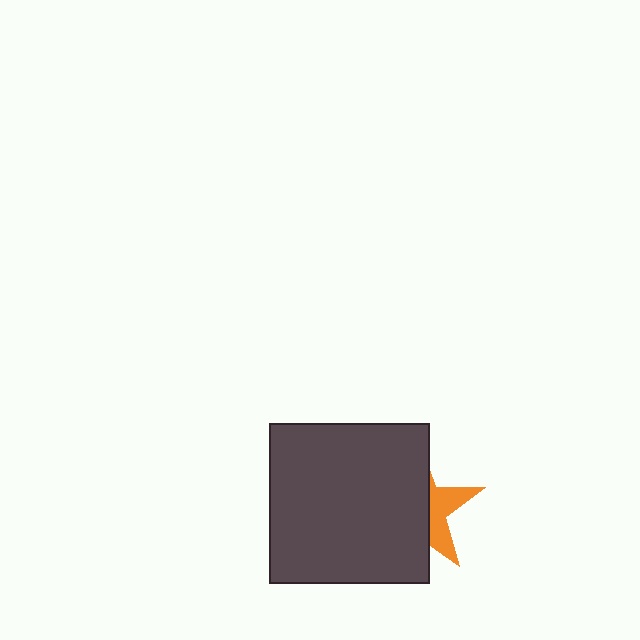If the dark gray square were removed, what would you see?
You would see the complete orange star.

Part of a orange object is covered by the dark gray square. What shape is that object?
It is a star.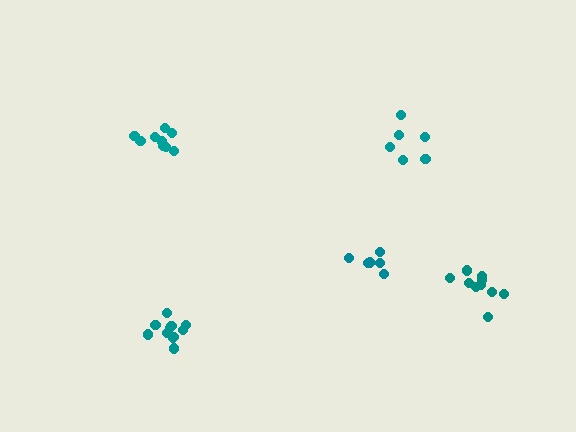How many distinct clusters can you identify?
There are 5 distinct clusters.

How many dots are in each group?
Group 1: 9 dots, Group 2: 6 dots, Group 3: 6 dots, Group 4: 10 dots, Group 5: 12 dots (43 total).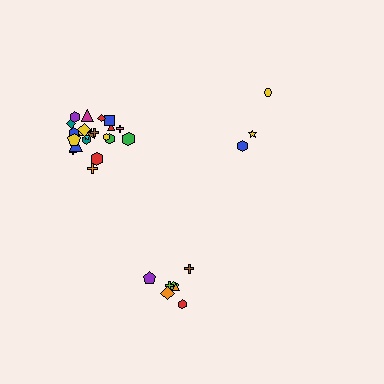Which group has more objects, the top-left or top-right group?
The top-left group.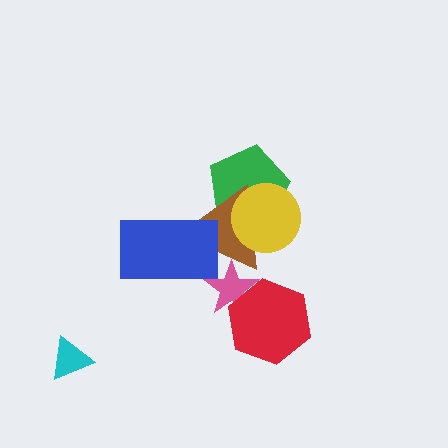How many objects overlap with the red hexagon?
1 object overlaps with the red hexagon.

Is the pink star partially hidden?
Yes, it is partially covered by another shape.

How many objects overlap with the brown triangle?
4 objects overlap with the brown triangle.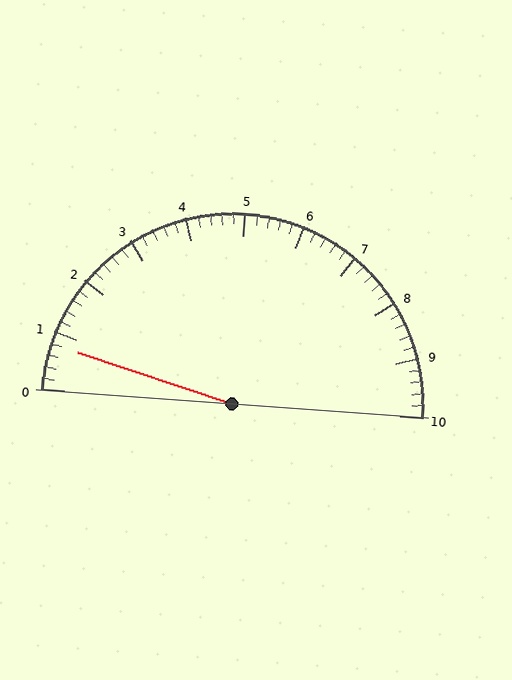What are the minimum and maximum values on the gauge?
The gauge ranges from 0 to 10.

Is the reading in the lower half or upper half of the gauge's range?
The reading is in the lower half of the range (0 to 10).